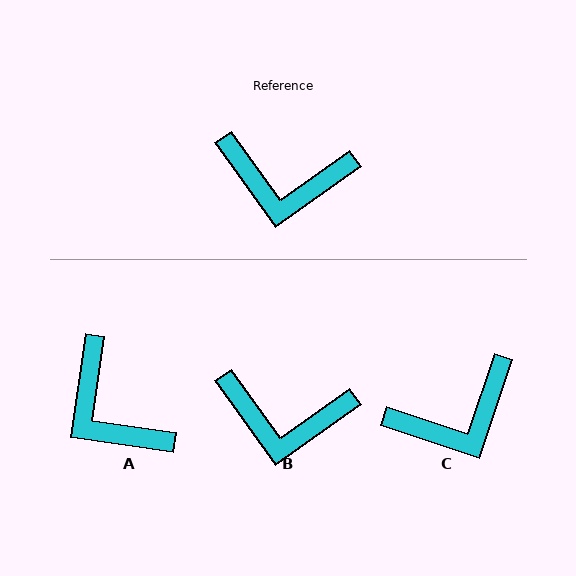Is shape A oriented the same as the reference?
No, it is off by about 44 degrees.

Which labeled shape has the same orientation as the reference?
B.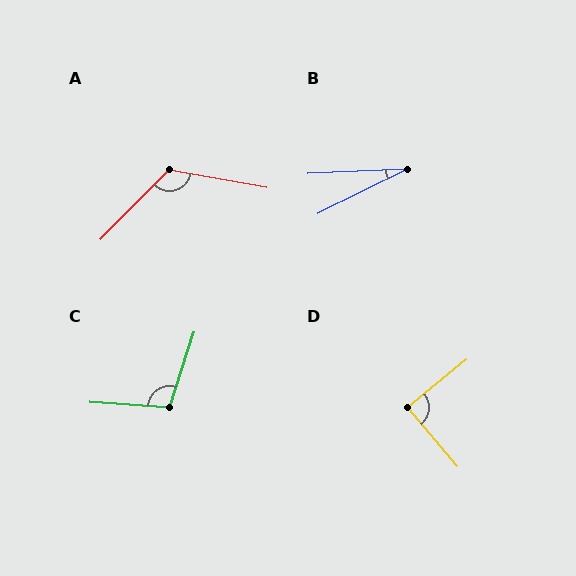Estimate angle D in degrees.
Approximately 89 degrees.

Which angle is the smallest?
B, at approximately 24 degrees.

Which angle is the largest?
A, at approximately 125 degrees.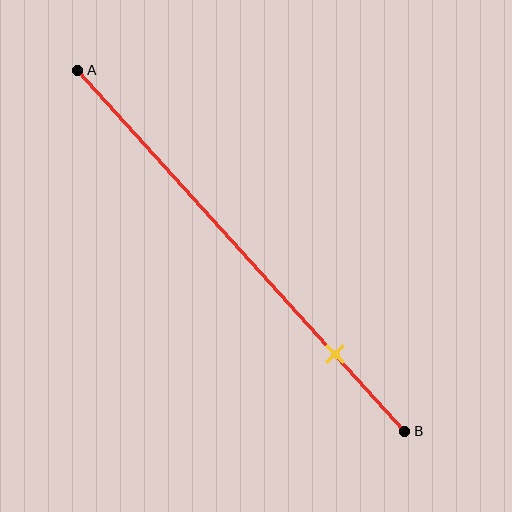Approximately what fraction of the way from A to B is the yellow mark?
The yellow mark is approximately 80% of the way from A to B.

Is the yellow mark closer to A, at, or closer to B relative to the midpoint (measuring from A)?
The yellow mark is closer to point B than the midpoint of segment AB.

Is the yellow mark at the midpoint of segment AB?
No, the mark is at about 80% from A, not at the 50% midpoint.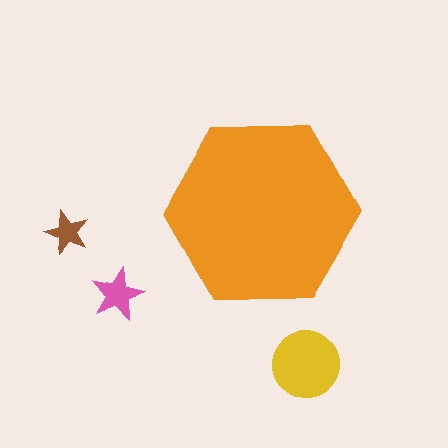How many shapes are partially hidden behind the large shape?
0 shapes are partially hidden.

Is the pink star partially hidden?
No, the pink star is fully visible.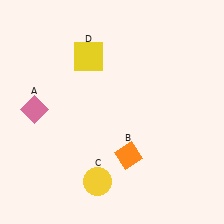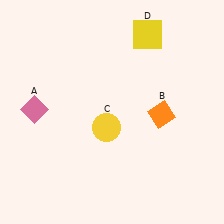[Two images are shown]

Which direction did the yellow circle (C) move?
The yellow circle (C) moved up.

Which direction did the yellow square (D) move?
The yellow square (D) moved right.